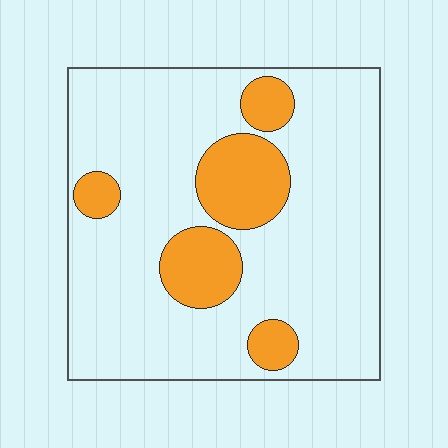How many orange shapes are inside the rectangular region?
5.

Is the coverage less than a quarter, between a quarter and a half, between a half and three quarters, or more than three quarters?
Less than a quarter.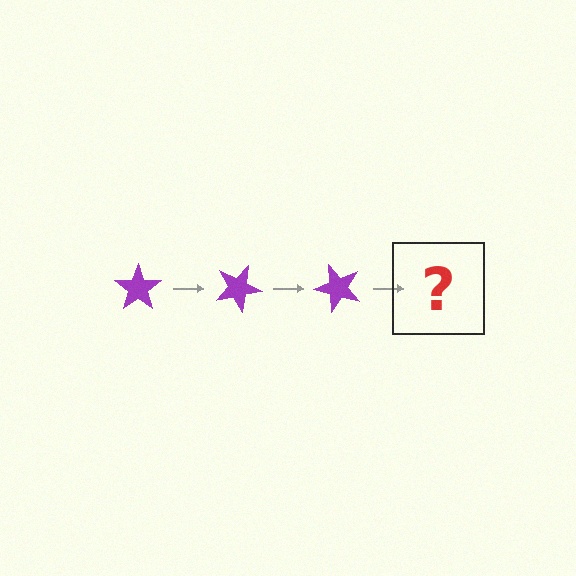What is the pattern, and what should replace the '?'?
The pattern is that the star rotates 25 degrees each step. The '?' should be a purple star rotated 75 degrees.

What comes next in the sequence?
The next element should be a purple star rotated 75 degrees.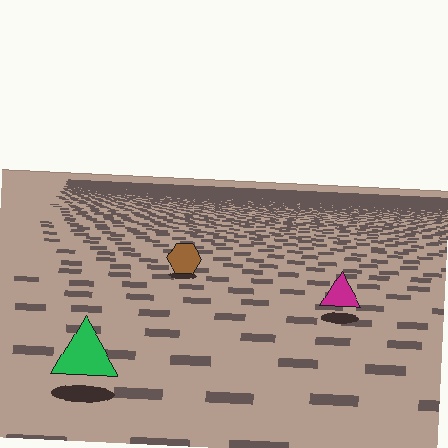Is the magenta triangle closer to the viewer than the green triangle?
No. The green triangle is closer — you can tell from the texture gradient: the ground texture is coarser near it.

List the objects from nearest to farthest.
From nearest to farthest: the green triangle, the magenta triangle, the brown hexagon.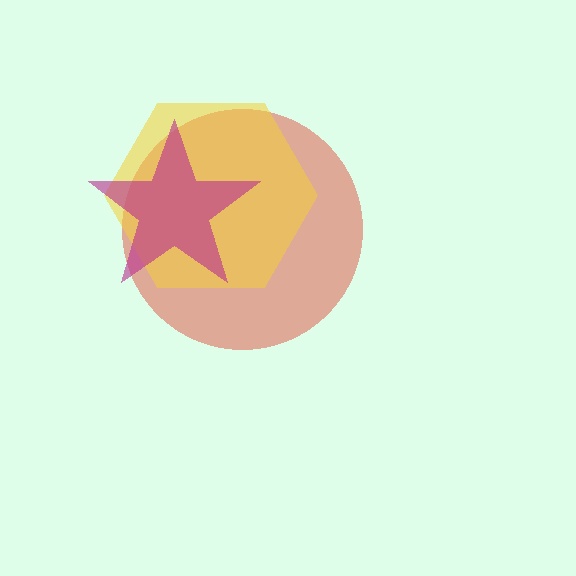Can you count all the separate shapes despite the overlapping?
Yes, there are 3 separate shapes.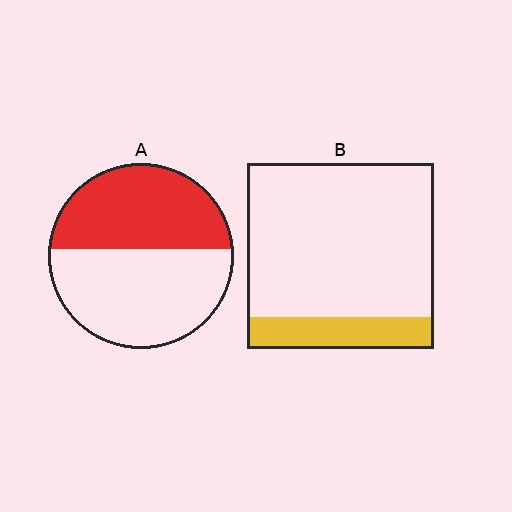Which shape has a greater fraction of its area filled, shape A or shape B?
Shape A.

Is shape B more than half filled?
No.